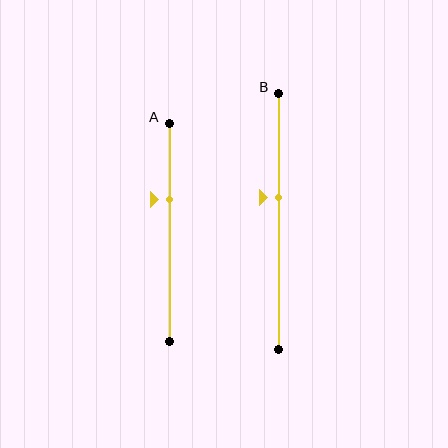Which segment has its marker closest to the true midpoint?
Segment B has its marker closest to the true midpoint.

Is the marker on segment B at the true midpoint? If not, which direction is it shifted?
No, the marker on segment B is shifted upward by about 9% of the segment length.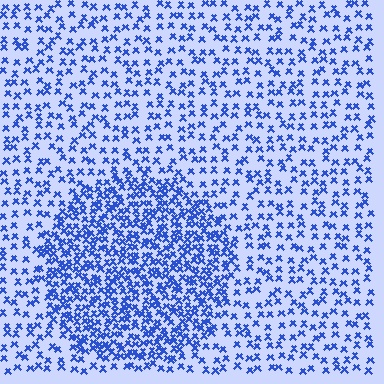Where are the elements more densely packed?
The elements are more densely packed inside the circle boundary.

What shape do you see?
I see a circle.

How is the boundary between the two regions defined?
The boundary is defined by a change in element density (approximately 2.2x ratio). All elements are the same color, size, and shape.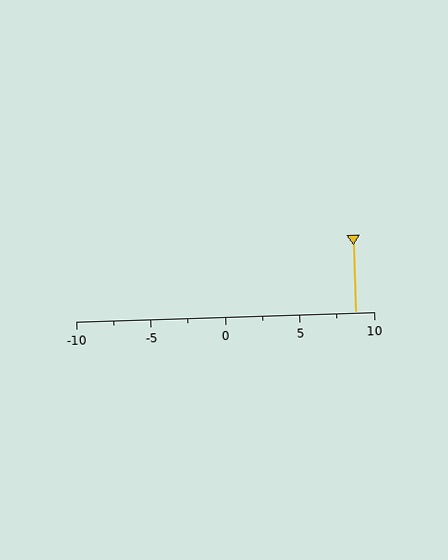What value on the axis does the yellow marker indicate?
The marker indicates approximately 8.8.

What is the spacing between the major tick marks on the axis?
The major ticks are spaced 5 apart.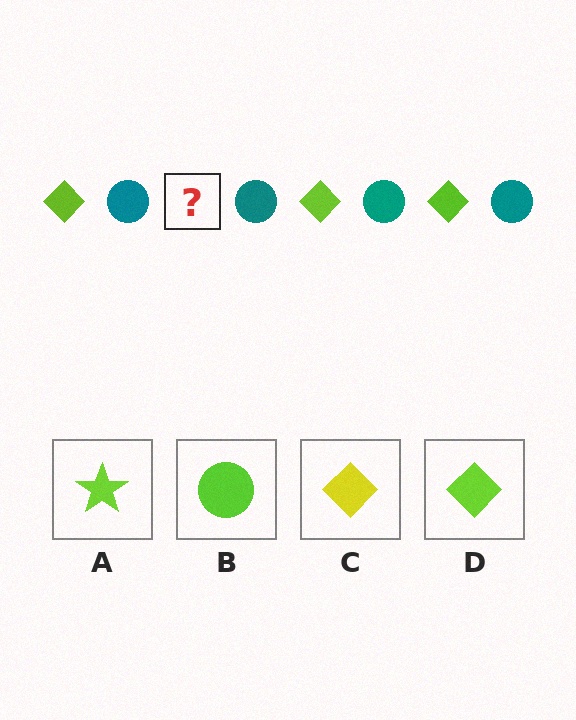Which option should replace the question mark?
Option D.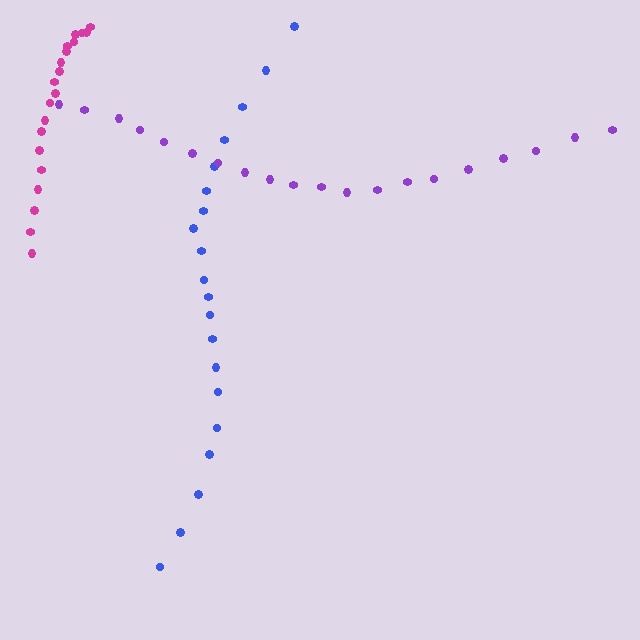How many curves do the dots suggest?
There are 3 distinct paths.